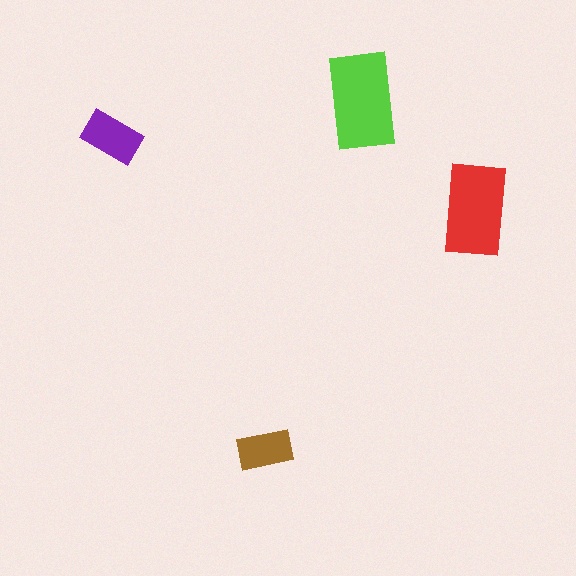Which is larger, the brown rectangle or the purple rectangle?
The purple one.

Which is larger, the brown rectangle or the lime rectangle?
The lime one.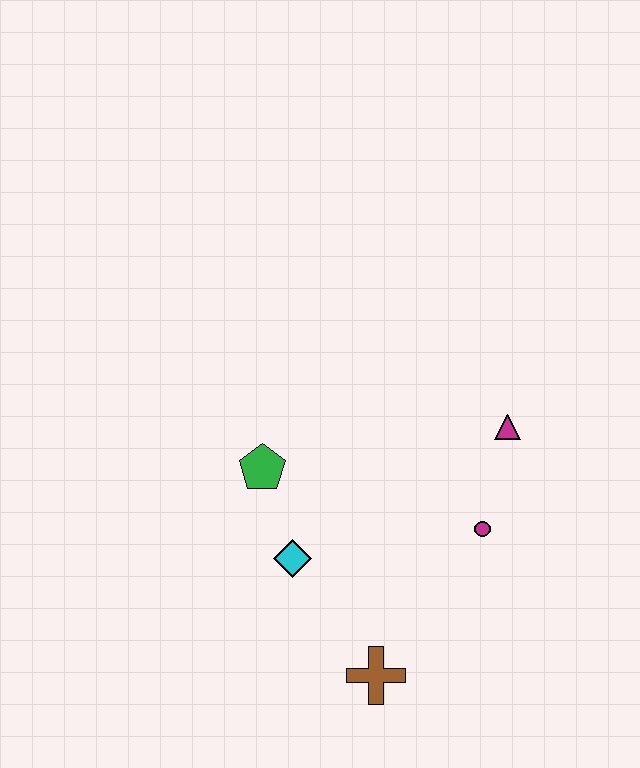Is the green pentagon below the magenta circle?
No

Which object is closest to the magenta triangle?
The magenta circle is closest to the magenta triangle.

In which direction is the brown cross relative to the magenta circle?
The brown cross is below the magenta circle.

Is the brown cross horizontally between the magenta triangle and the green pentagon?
Yes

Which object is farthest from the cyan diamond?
The magenta triangle is farthest from the cyan diamond.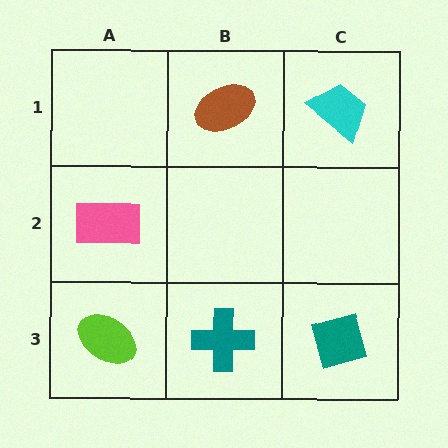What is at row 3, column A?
A lime ellipse.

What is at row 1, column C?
A cyan trapezoid.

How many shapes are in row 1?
2 shapes.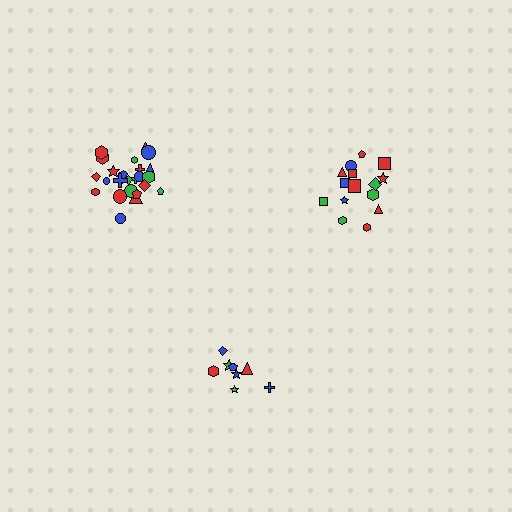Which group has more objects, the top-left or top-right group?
The top-left group.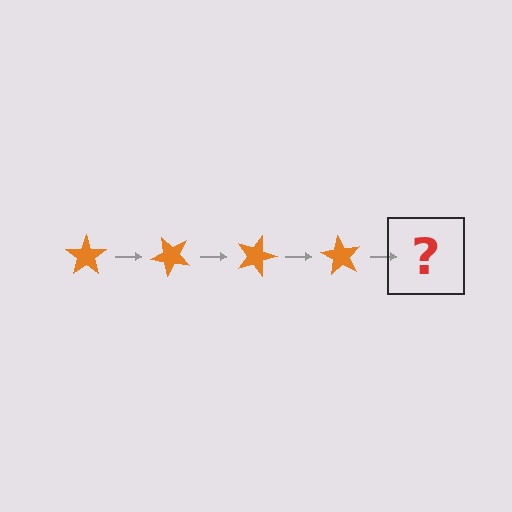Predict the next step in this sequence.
The next step is an orange star rotated 180 degrees.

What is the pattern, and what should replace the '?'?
The pattern is that the star rotates 45 degrees each step. The '?' should be an orange star rotated 180 degrees.